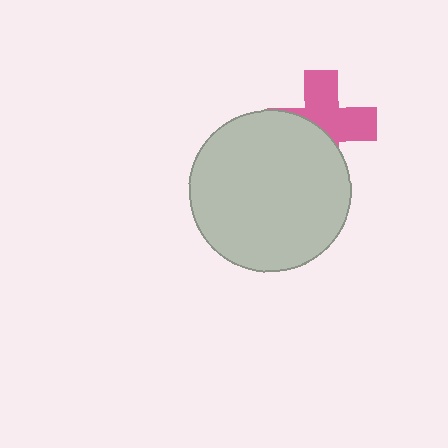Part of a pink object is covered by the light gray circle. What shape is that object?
It is a cross.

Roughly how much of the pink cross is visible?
About half of it is visible (roughly 54%).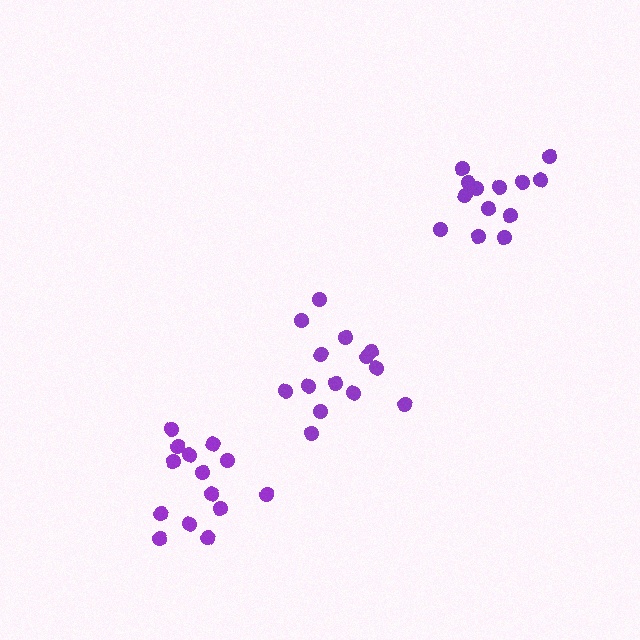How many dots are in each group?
Group 1: 14 dots, Group 2: 14 dots, Group 3: 13 dots (41 total).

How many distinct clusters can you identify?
There are 3 distinct clusters.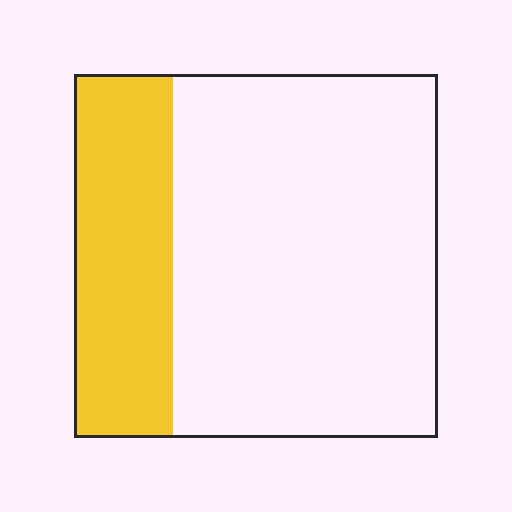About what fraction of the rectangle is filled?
About one quarter (1/4).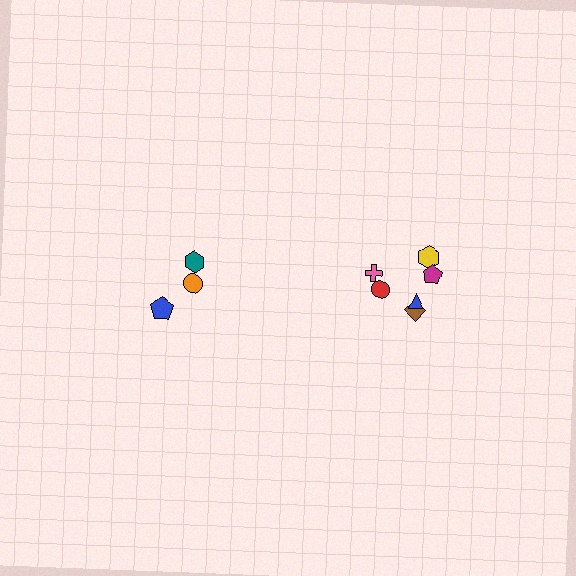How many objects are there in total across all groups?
There are 9 objects.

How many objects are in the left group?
There are 3 objects.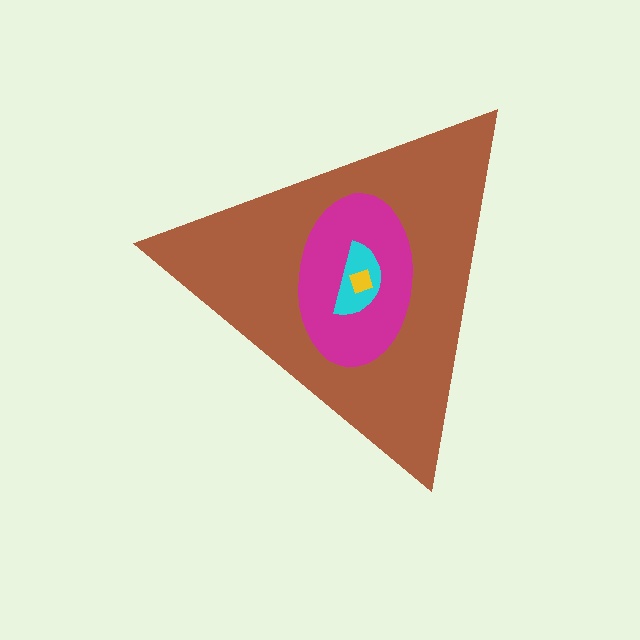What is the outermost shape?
The brown triangle.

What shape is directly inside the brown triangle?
The magenta ellipse.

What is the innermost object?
The yellow square.